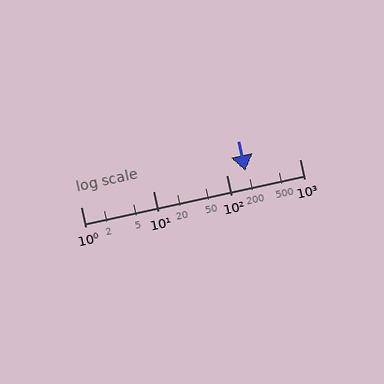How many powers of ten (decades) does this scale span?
The scale spans 3 decades, from 1 to 1000.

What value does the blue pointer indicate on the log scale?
The pointer indicates approximately 180.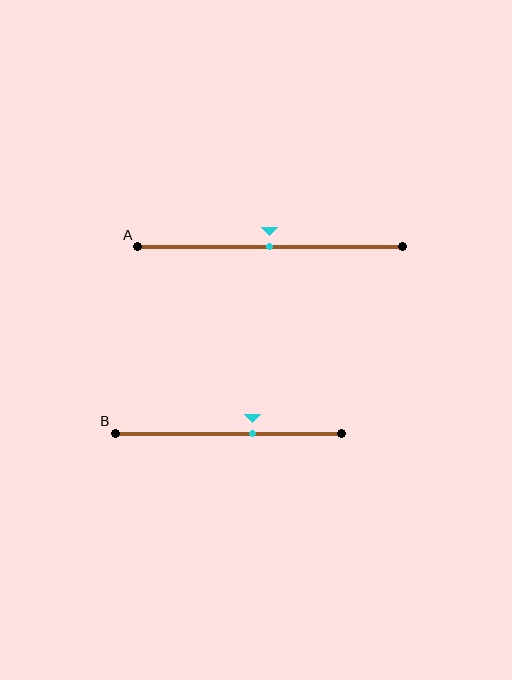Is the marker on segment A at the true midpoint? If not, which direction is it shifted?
Yes, the marker on segment A is at the true midpoint.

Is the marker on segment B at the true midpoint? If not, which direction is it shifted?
No, the marker on segment B is shifted to the right by about 11% of the segment length.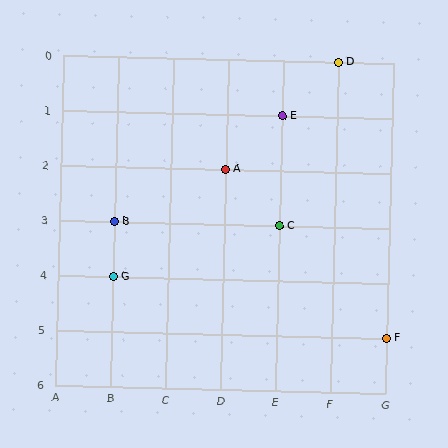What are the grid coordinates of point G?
Point G is at grid coordinates (B, 4).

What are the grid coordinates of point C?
Point C is at grid coordinates (E, 3).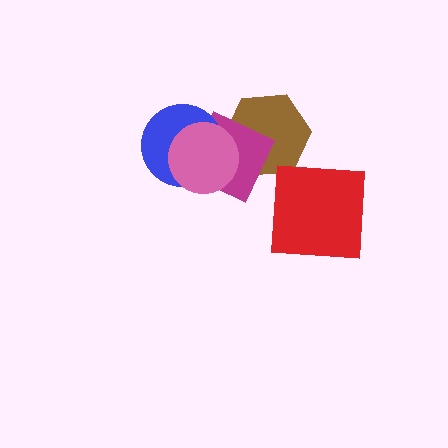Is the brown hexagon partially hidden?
Yes, it is partially covered by another shape.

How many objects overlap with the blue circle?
2 objects overlap with the blue circle.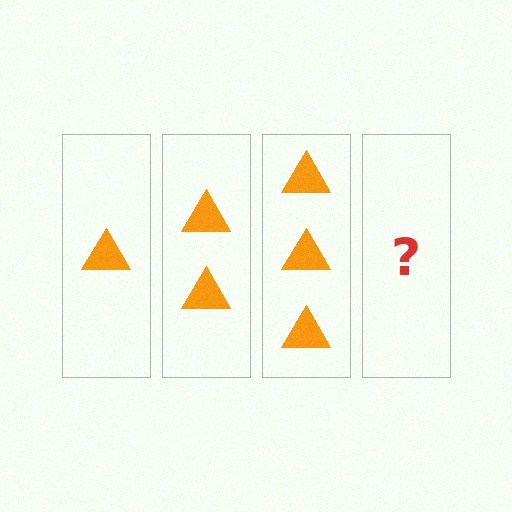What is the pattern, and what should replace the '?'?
The pattern is that each step adds one more triangle. The '?' should be 4 triangles.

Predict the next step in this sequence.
The next step is 4 triangles.